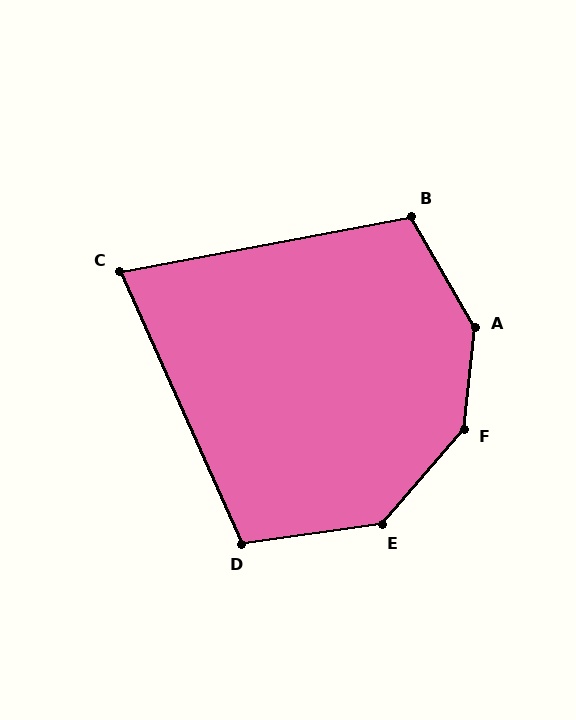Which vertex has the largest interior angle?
F, at approximately 145 degrees.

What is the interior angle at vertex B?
Approximately 109 degrees (obtuse).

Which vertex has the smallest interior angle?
C, at approximately 77 degrees.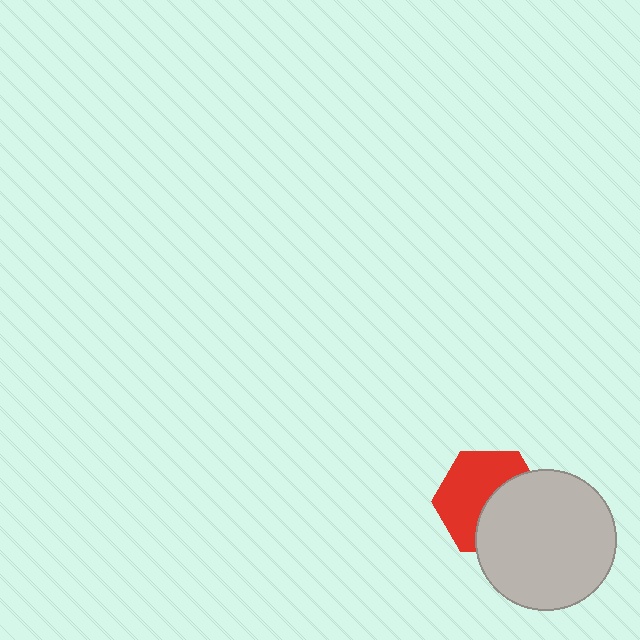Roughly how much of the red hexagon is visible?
About half of it is visible (roughly 56%).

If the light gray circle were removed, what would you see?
You would see the complete red hexagon.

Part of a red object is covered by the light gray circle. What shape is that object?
It is a hexagon.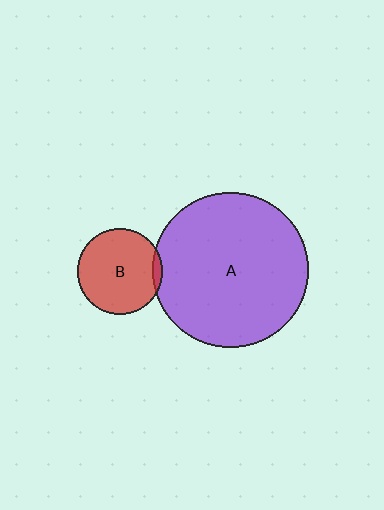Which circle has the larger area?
Circle A (purple).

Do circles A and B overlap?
Yes.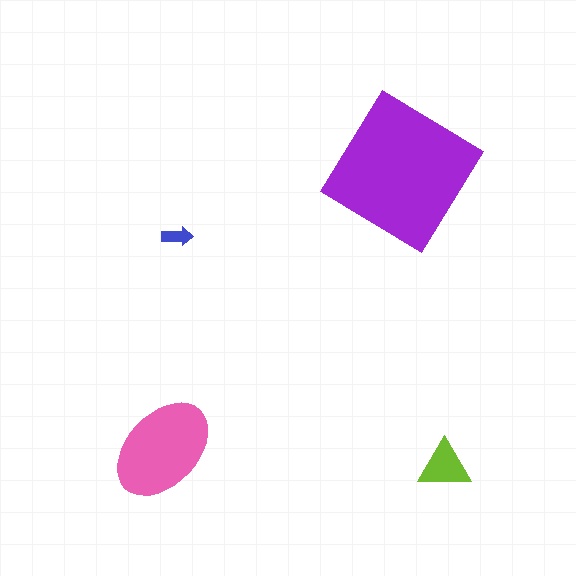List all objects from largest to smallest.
The purple diamond, the pink ellipse, the lime triangle, the blue arrow.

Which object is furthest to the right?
The lime triangle is rightmost.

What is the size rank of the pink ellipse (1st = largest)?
2nd.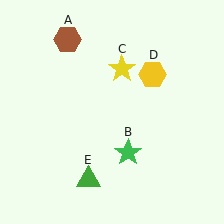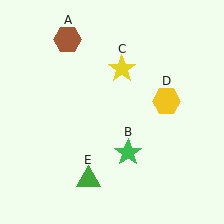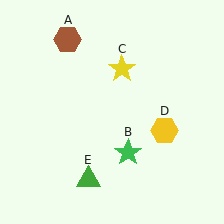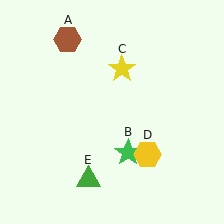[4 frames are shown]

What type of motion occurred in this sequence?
The yellow hexagon (object D) rotated clockwise around the center of the scene.